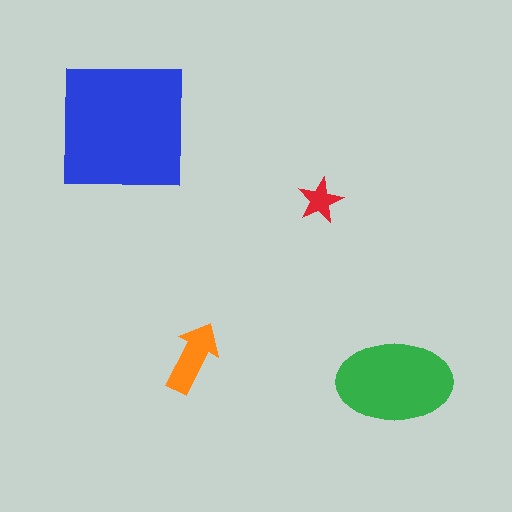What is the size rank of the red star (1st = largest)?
4th.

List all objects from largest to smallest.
The blue square, the green ellipse, the orange arrow, the red star.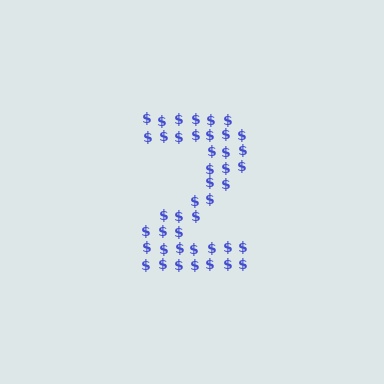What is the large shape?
The large shape is the digit 2.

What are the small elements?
The small elements are dollar signs.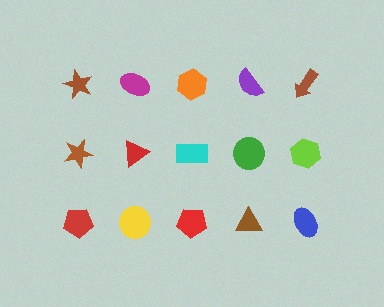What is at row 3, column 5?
A blue ellipse.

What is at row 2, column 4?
A green circle.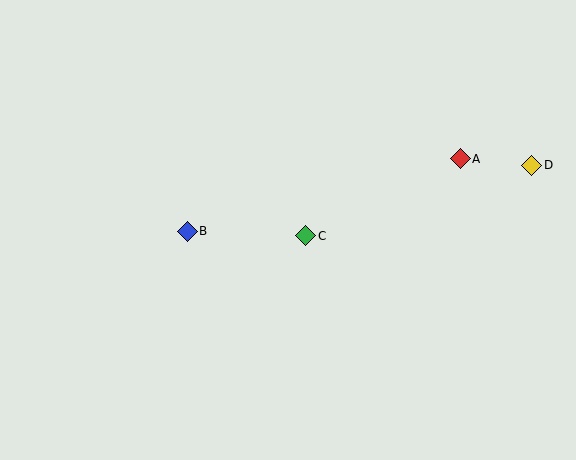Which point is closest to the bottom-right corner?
Point D is closest to the bottom-right corner.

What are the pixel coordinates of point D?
Point D is at (532, 165).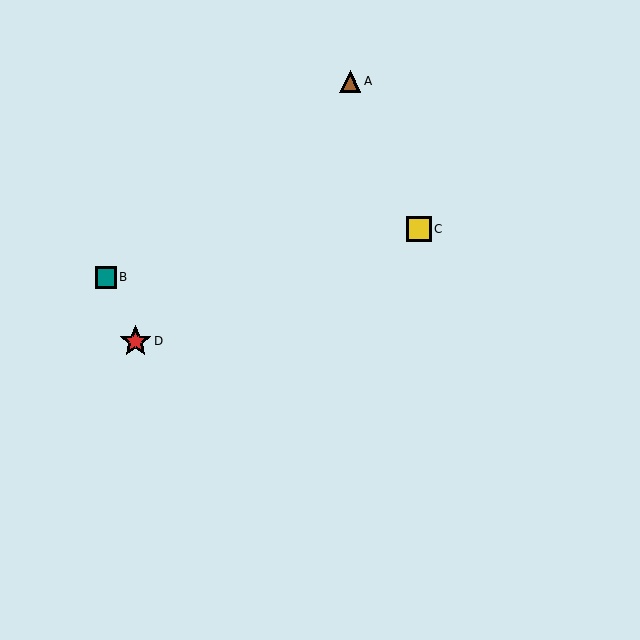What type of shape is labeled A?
Shape A is a brown triangle.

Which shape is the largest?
The red star (labeled D) is the largest.